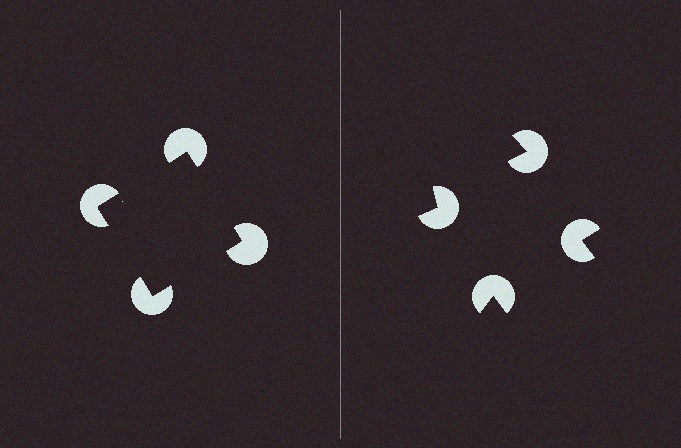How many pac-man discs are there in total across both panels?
8 — 4 on each side.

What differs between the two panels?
The pac-man discs are positioned identically on both sides; only the wedge orientations differ. On the left they align to a square; on the right they are misaligned.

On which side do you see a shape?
An illusory square appears on the left side. On the right side the wedge cuts are rotated, so no coherent shape forms.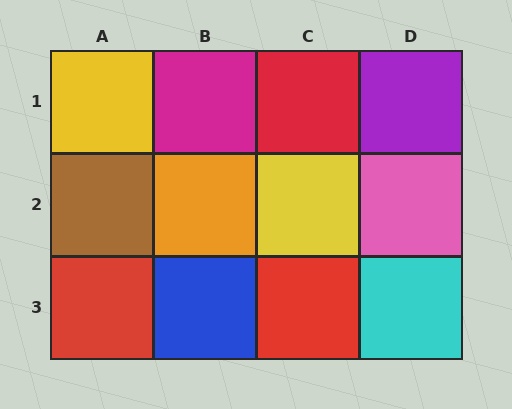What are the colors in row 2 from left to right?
Brown, orange, yellow, pink.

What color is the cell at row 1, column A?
Yellow.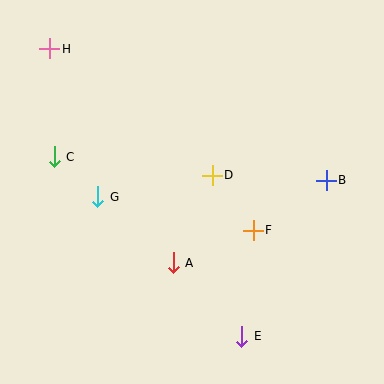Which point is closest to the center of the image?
Point D at (212, 175) is closest to the center.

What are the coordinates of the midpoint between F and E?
The midpoint between F and E is at (248, 283).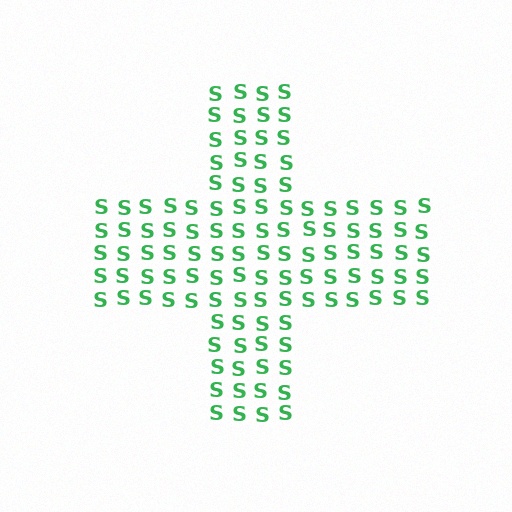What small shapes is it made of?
It is made of small letter S's.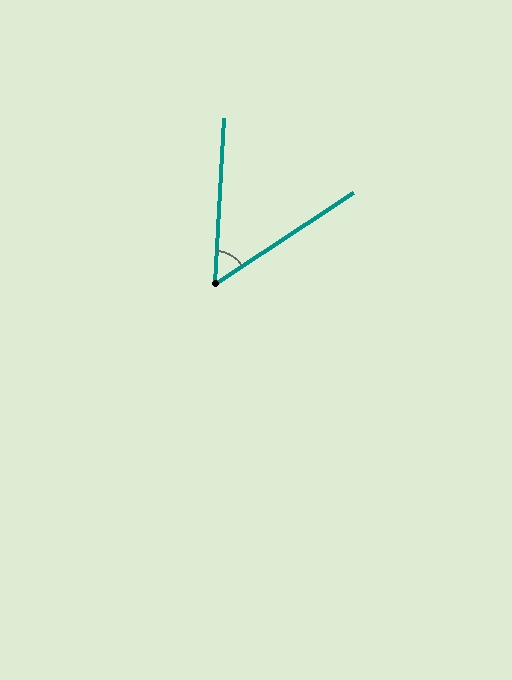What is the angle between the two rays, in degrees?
Approximately 53 degrees.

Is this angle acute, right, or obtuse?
It is acute.